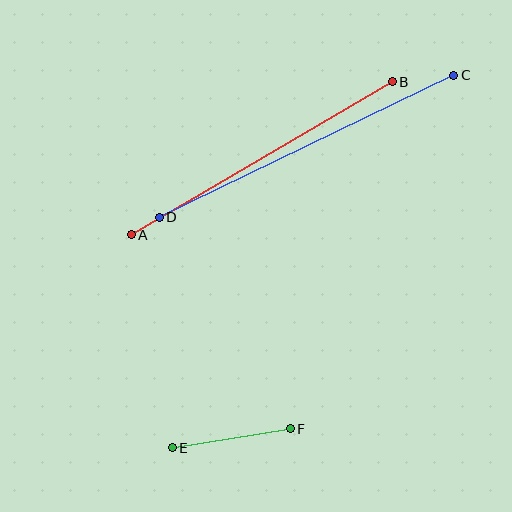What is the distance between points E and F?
The distance is approximately 119 pixels.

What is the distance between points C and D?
The distance is approximately 327 pixels.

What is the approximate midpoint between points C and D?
The midpoint is at approximately (306, 146) pixels.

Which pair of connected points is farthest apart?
Points C and D are farthest apart.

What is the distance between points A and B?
The distance is approximately 303 pixels.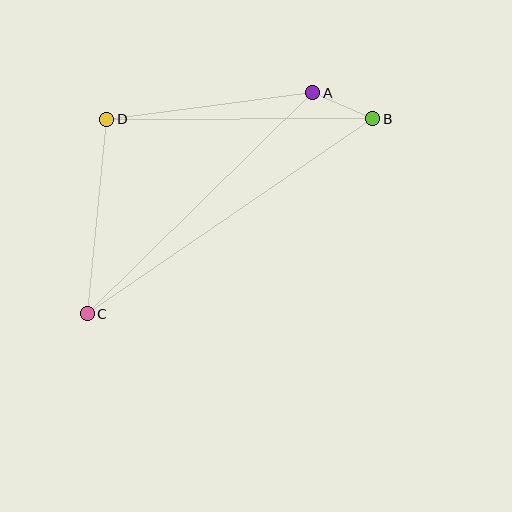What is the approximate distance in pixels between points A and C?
The distance between A and C is approximately 316 pixels.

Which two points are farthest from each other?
Points B and C are farthest from each other.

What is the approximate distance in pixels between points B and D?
The distance between B and D is approximately 266 pixels.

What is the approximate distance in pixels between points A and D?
The distance between A and D is approximately 208 pixels.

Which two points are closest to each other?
Points A and B are closest to each other.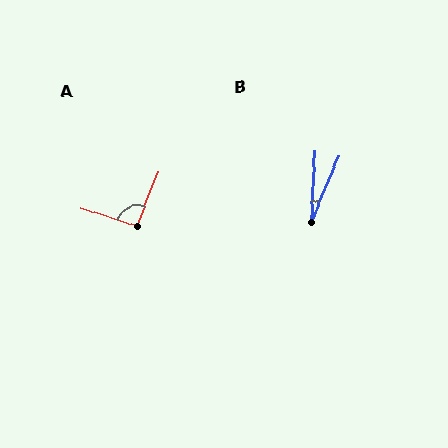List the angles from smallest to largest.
B (20°), A (93°).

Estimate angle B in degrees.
Approximately 20 degrees.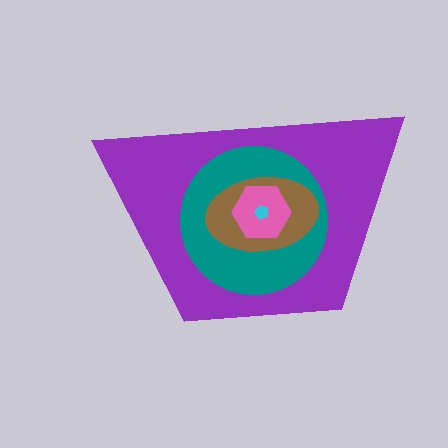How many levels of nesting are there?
5.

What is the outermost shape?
The purple trapezoid.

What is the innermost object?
The cyan pentagon.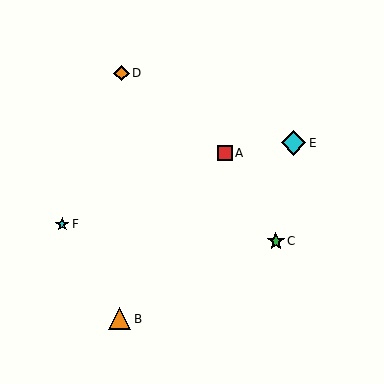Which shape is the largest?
The cyan diamond (labeled E) is the largest.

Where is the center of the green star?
The center of the green star is at (276, 241).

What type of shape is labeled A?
Shape A is a red square.